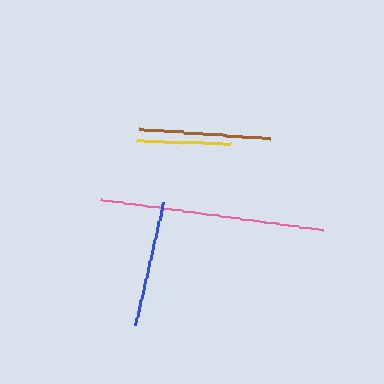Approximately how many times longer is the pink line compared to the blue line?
The pink line is approximately 1.8 times the length of the blue line.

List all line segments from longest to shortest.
From longest to shortest: pink, brown, blue, yellow.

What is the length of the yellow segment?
The yellow segment is approximately 95 pixels long.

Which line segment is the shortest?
The yellow line is the shortest at approximately 95 pixels.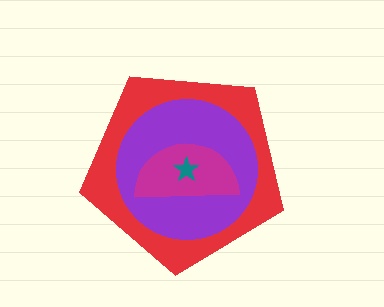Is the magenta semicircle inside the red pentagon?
Yes.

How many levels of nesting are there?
4.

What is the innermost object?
The teal star.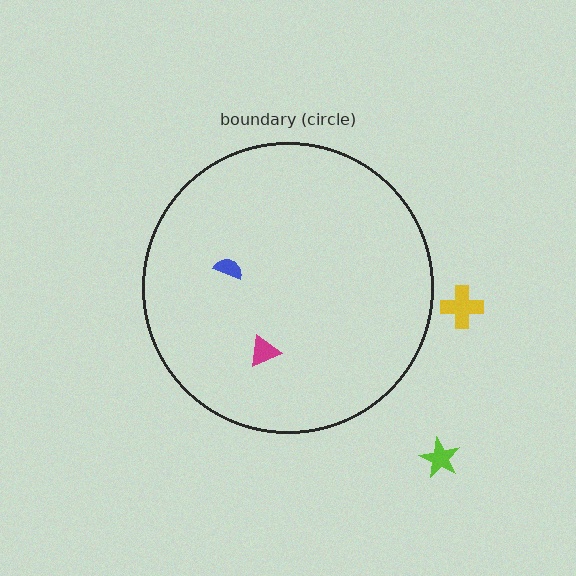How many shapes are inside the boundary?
2 inside, 2 outside.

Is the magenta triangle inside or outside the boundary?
Inside.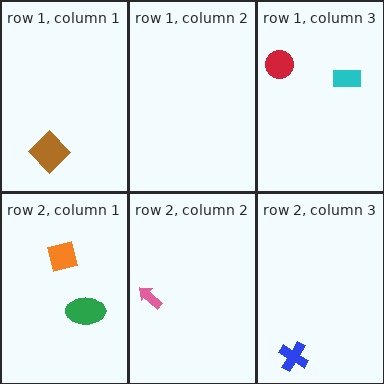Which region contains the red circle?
The row 1, column 3 region.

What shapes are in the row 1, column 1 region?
The brown diamond.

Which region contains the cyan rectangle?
The row 1, column 3 region.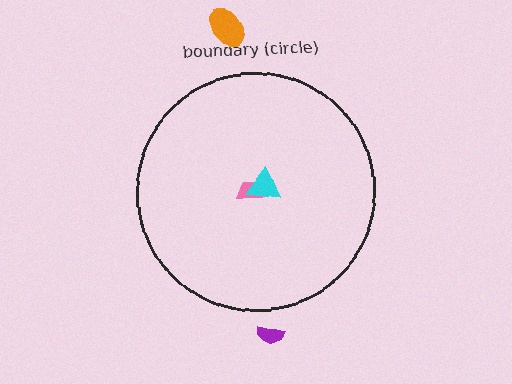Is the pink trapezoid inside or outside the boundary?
Inside.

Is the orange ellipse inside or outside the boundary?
Outside.